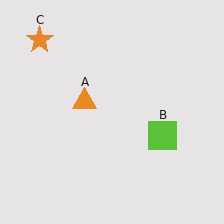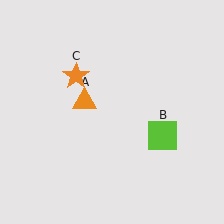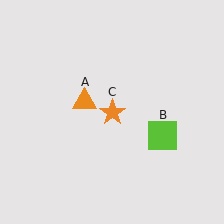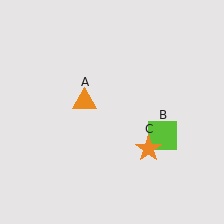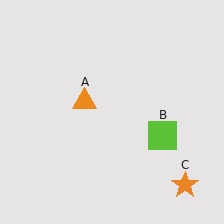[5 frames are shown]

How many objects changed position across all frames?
1 object changed position: orange star (object C).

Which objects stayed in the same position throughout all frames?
Orange triangle (object A) and lime square (object B) remained stationary.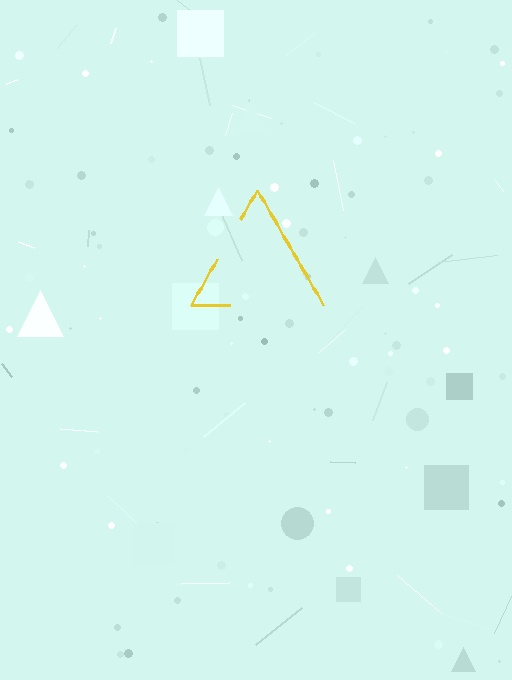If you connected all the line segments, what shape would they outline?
They would outline a triangle.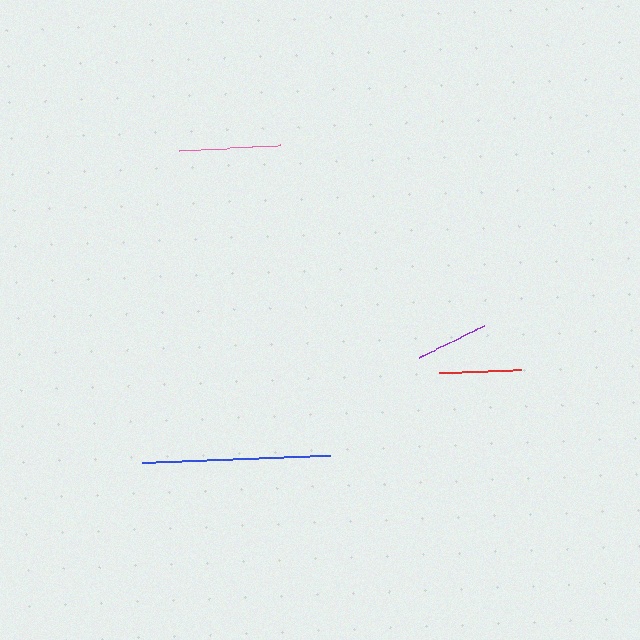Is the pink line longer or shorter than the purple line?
The pink line is longer than the purple line.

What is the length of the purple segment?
The purple segment is approximately 74 pixels long.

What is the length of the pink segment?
The pink segment is approximately 102 pixels long.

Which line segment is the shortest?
The purple line is the shortest at approximately 74 pixels.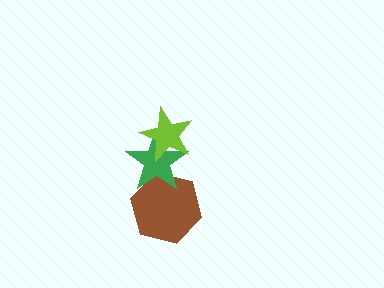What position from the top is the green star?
The green star is 2nd from the top.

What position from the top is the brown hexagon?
The brown hexagon is 3rd from the top.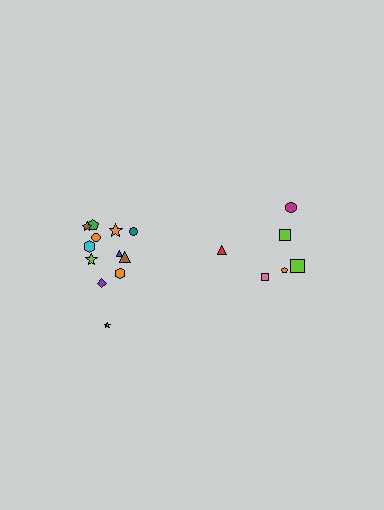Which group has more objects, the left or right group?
The left group.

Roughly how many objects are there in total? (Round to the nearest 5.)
Roughly 20 objects in total.